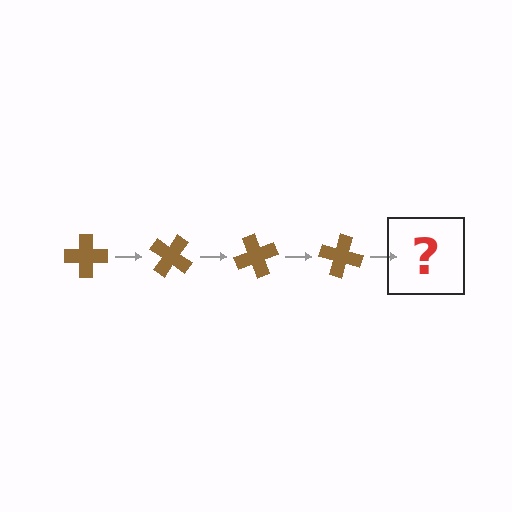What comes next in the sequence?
The next element should be a brown cross rotated 140 degrees.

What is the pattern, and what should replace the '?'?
The pattern is that the cross rotates 35 degrees each step. The '?' should be a brown cross rotated 140 degrees.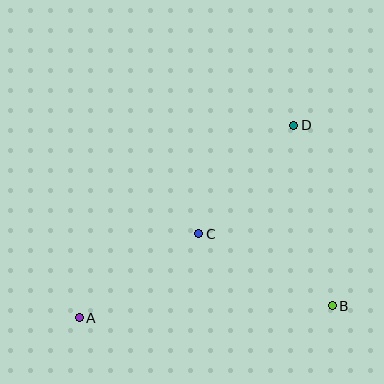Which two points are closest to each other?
Points C and D are closest to each other.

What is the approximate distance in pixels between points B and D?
The distance between B and D is approximately 184 pixels.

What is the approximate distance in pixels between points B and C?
The distance between B and C is approximately 152 pixels.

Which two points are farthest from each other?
Points A and D are farthest from each other.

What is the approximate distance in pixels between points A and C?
The distance between A and C is approximately 146 pixels.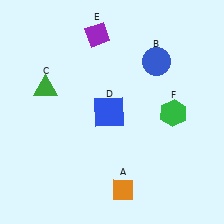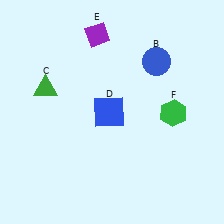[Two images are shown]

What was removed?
The orange diamond (A) was removed in Image 2.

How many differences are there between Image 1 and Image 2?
There is 1 difference between the two images.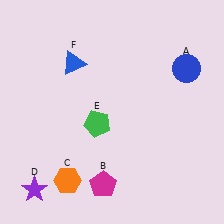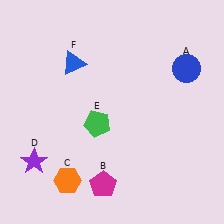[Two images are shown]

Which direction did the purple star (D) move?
The purple star (D) moved up.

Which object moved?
The purple star (D) moved up.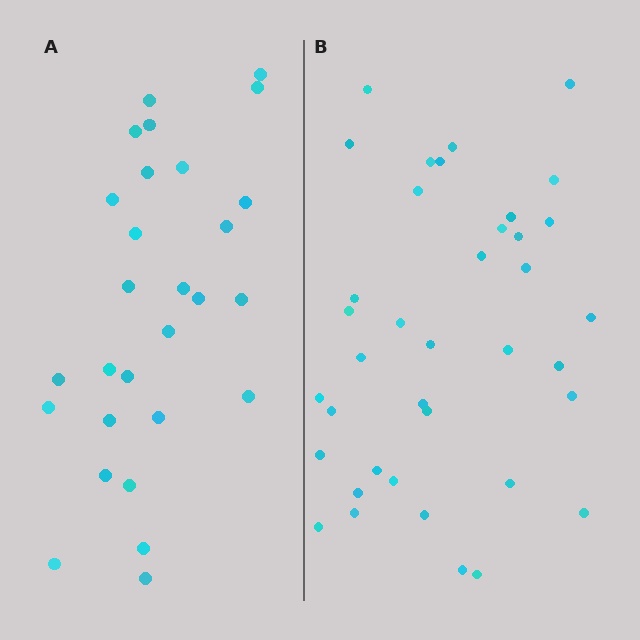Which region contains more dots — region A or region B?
Region B (the right region) has more dots.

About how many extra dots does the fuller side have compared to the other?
Region B has roughly 10 or so more dots than region A.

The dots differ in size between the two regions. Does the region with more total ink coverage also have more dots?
No. Region A has more total ink coverage because its dots are larger, but region B actually contains more individual dots. Total area can be misleading — the number of items is what matters here.